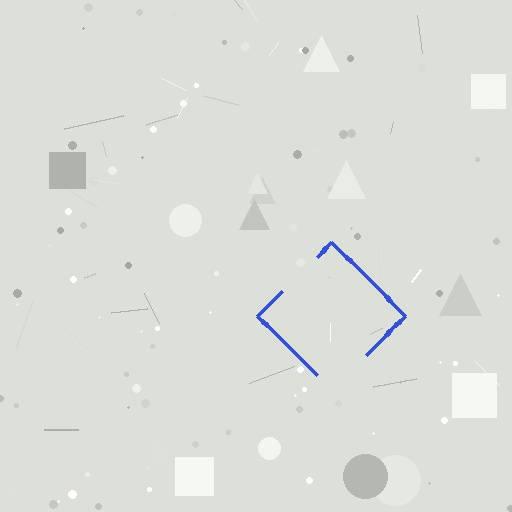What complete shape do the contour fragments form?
The contour fragments form a diamond.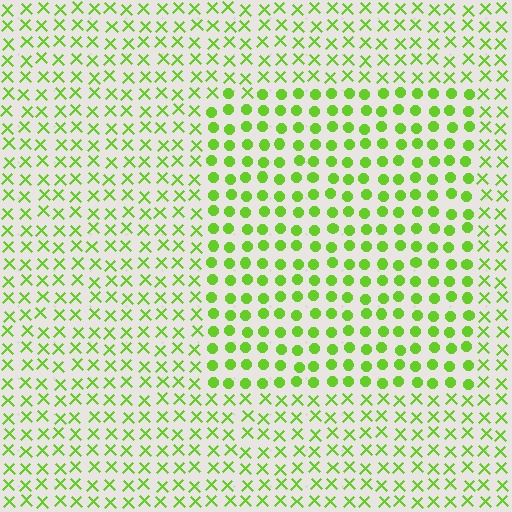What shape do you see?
I see a rectangle.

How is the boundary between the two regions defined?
The boundary is defined by a change in element shape: circles inside vs. X marks outside. All elements share the same color and spacing.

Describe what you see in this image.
The image is filled with small lime elements arranged in a uniform grid. A rectangle-shaped region contains circles, while the surrounding area contains X marks. The boundary is defined purely by the change in element shape.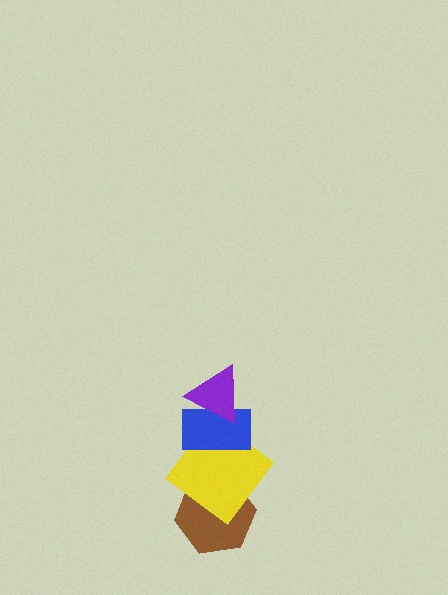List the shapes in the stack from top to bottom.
From top to bottom: the purple triangle, the blue rectangle, the yellow diamond, the brown hexagon.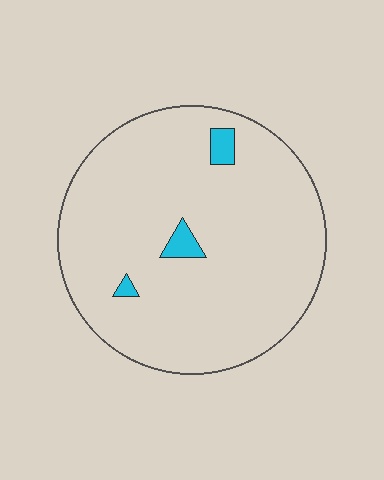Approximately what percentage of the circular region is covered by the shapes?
Approximately 5%.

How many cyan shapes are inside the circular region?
3.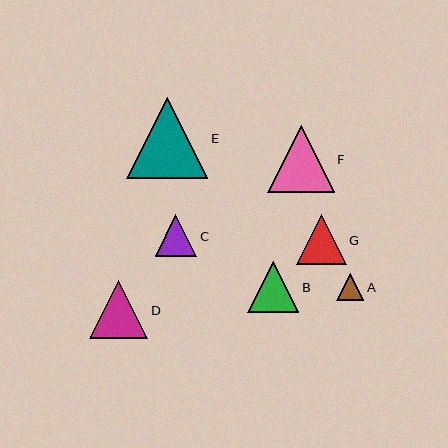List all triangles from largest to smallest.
From largest to smallest: E, F, D, B, G, C, A.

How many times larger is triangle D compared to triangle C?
Triangle D is approximately 1.4 times the size of triangle C.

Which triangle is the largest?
Triangle E is the largest with a size of approximately 81 pixels.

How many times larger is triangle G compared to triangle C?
Triangle G is approximately 1.2 times the size of triangle C.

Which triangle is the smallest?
Triangle A is the smallest with a size of approximately 27 pixels.